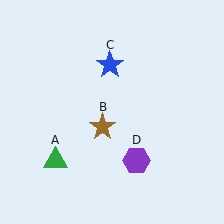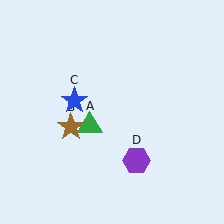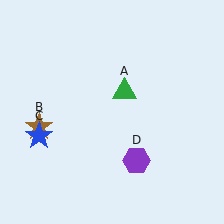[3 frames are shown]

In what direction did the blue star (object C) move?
The blue star (object C) moved down and to the left.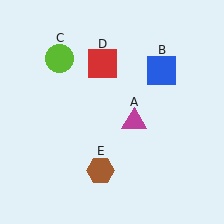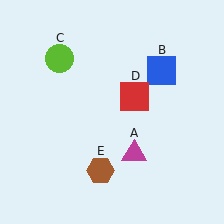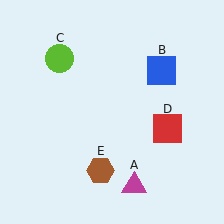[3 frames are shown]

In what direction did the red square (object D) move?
The red square (object D) moved down and to the right.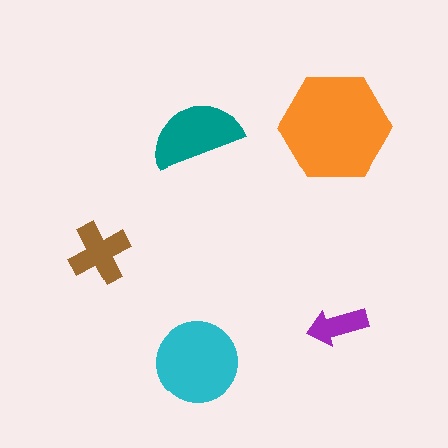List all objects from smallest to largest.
The purple arrow, the brown cross, the teal semicircle, the cyan circle, the orange hexagon.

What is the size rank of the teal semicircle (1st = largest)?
3rd.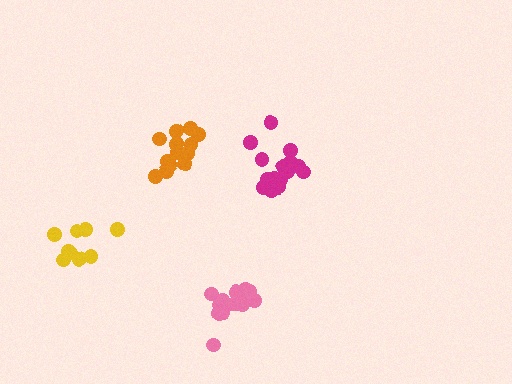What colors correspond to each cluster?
The clusters are colored: yellow, magenta, orange, pink.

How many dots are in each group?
Group 1: 9 dots, Group 2: 15 dots, Group 3: 13 dots, Group 4: 14 dots (51 total).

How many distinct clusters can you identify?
There are 4 distinct clusters.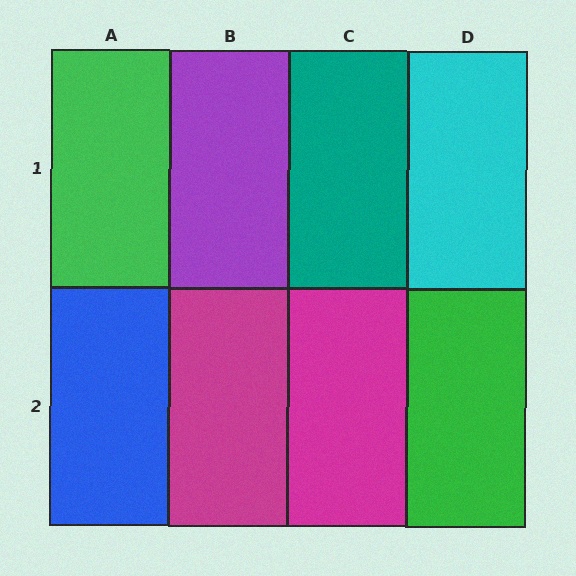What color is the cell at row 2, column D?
Green.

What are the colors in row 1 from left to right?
Green, purple, teal, cyan.